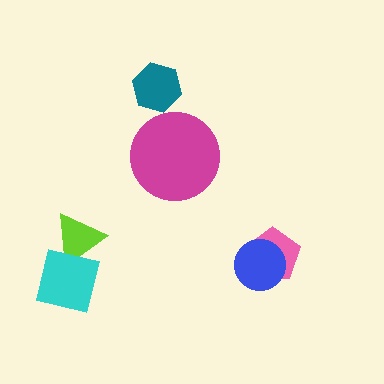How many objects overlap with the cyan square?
1 object overlaps with the cyan square.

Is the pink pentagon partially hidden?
Yes, it is partially covered by another shape.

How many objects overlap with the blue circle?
1 object overlaps with the blue circle.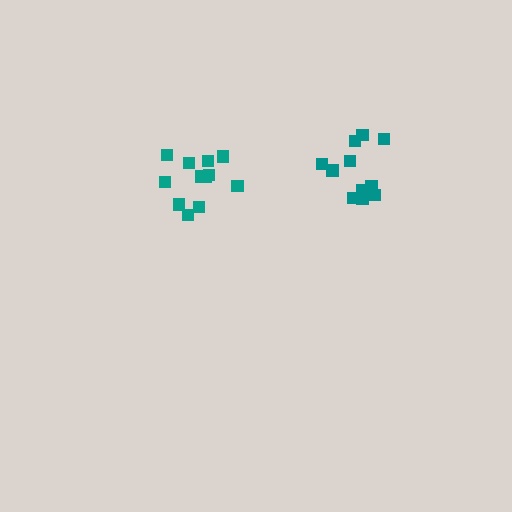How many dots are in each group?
Group 1: 12 dots, Group 2: 11 dots (23 total).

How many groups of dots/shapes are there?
There are 2 groups.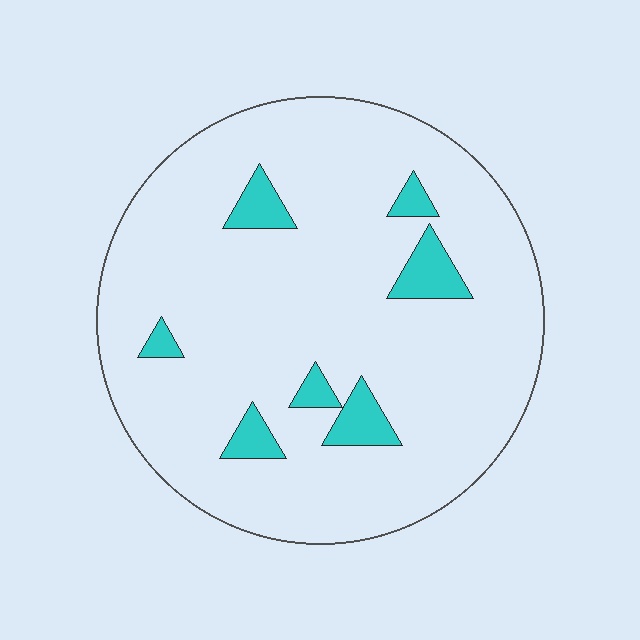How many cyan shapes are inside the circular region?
7.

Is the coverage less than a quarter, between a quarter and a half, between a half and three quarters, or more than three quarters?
Less than a quarter.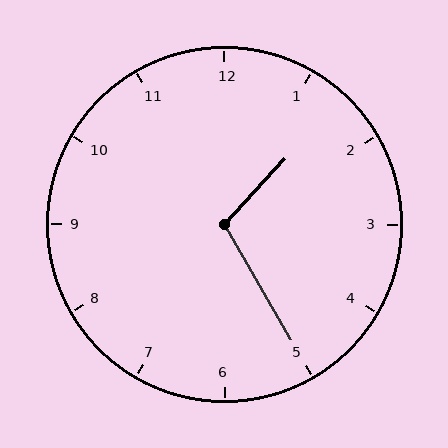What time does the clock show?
1:25.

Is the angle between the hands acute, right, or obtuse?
It is obtuse.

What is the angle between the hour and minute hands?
Approximately 108 degrees.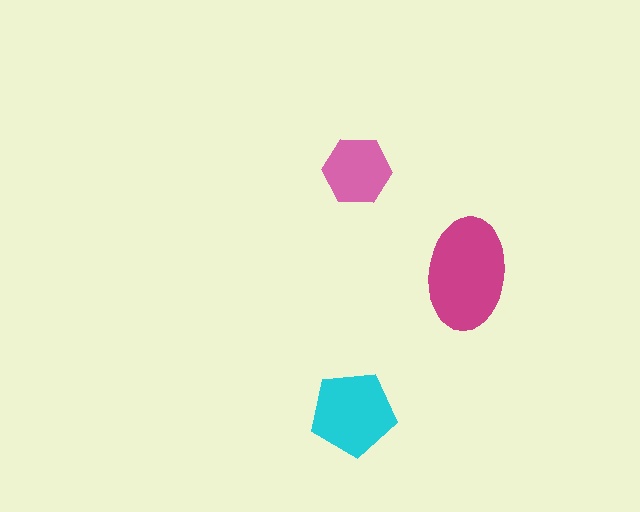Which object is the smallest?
The pink hexagon.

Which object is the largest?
The magenta ellipse.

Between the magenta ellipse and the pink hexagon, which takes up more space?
The magenta ellipse.